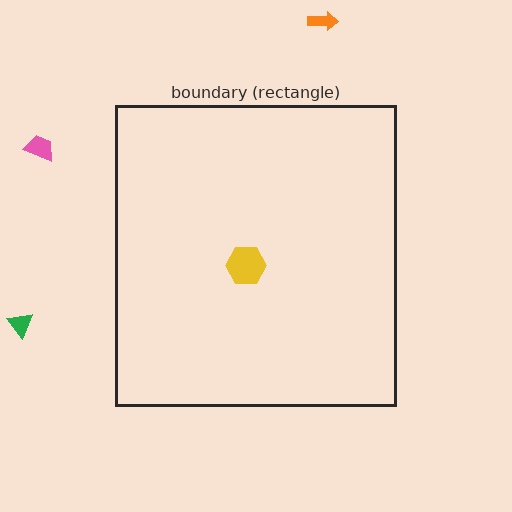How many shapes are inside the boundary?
1 inside, 3 outside.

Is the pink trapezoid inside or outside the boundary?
Outside.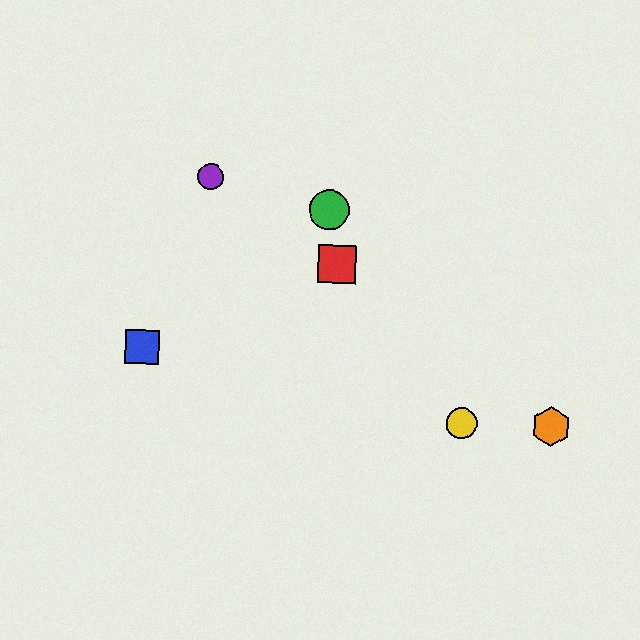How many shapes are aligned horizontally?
2 shapes (the yellow circle, the orange hexagon) are aligned horizontally.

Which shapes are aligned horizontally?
The yellow circle, the orange hexagon are aligned horizontally.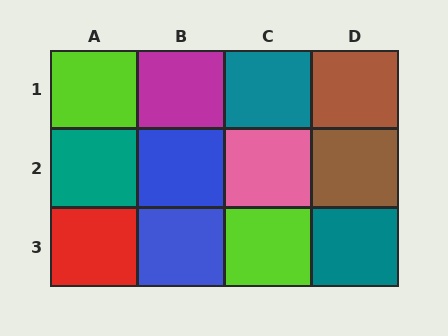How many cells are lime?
2 cells are lime.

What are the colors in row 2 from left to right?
Teal, blue, pink, brown.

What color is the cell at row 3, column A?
Red.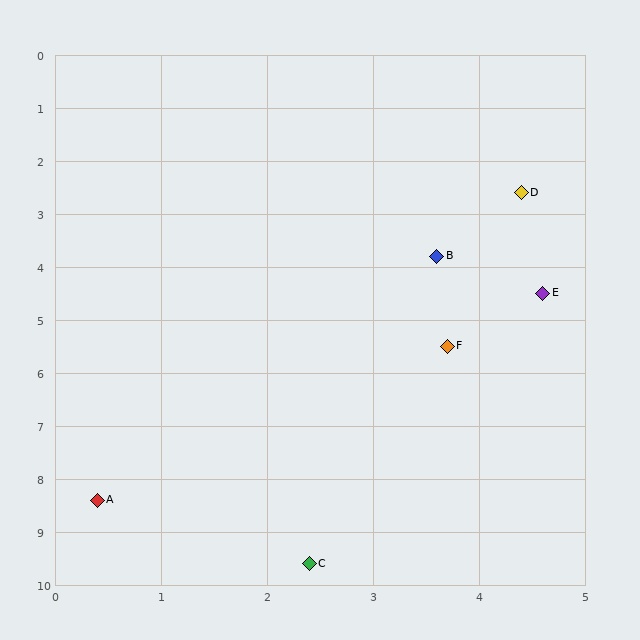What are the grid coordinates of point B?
Point B is at approximately (3.6, 3.8).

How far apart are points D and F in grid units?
Points D and F are about 3.0 grid units apart.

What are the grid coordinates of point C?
Point C is at approximately (2.4, 9.6).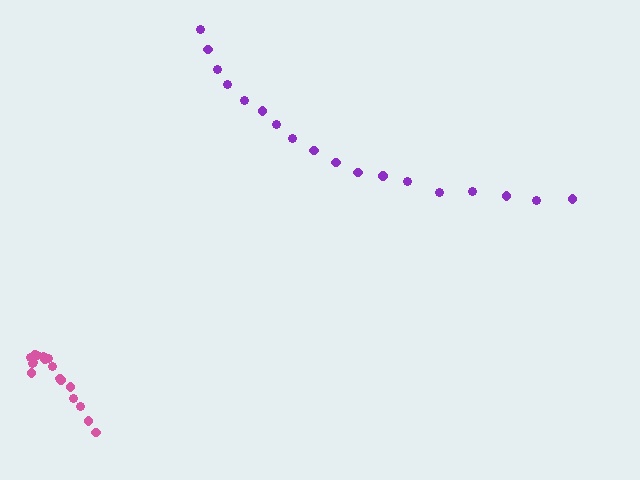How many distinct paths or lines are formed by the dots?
There are 2 distinct paths.